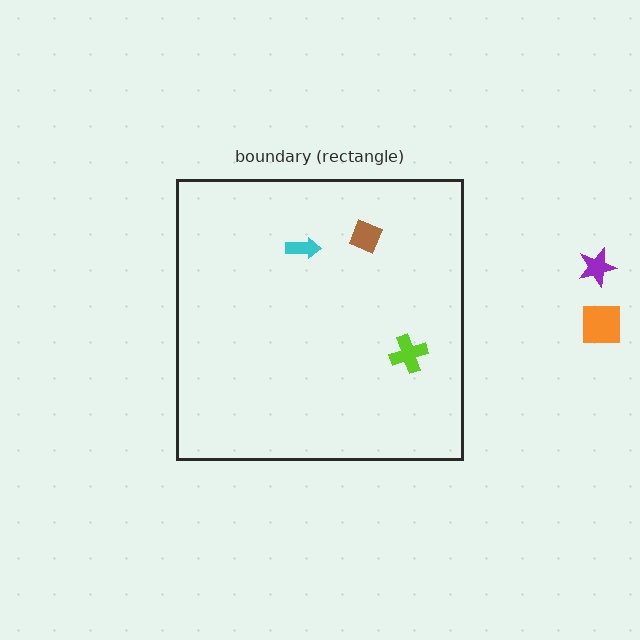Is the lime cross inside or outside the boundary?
Inside.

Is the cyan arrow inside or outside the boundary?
Inside.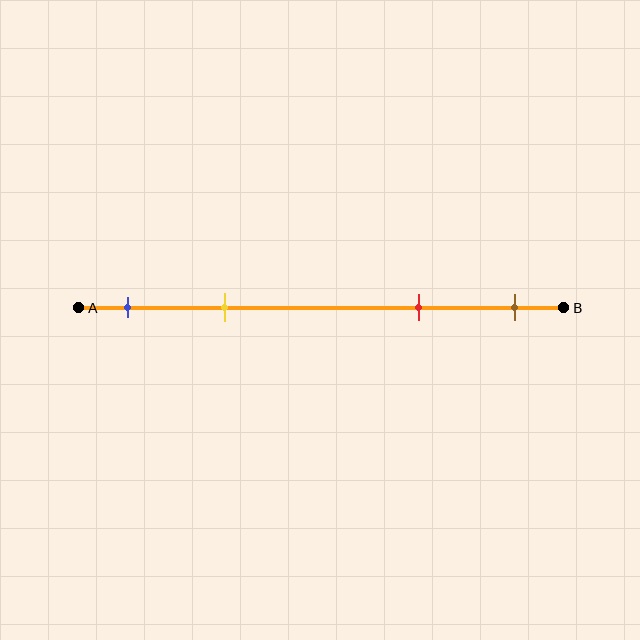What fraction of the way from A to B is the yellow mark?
The yellow mark is approximately 30% (0.3) of the way from A to B.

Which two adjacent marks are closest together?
The blue and yellow marks are the closest adjacent pair.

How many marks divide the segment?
There are 4 marks dividing the segment.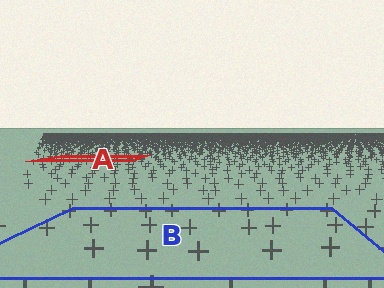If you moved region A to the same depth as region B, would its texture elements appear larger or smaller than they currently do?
They would appear larger. At a closer depth, the same texture elements are projected at a bigger on-screen size.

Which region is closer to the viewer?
Region B is closer. The texture elements there are larger and more spread out.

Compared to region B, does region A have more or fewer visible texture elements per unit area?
Region A has more texture elements per unit area — they are packed more densely because it is farther away.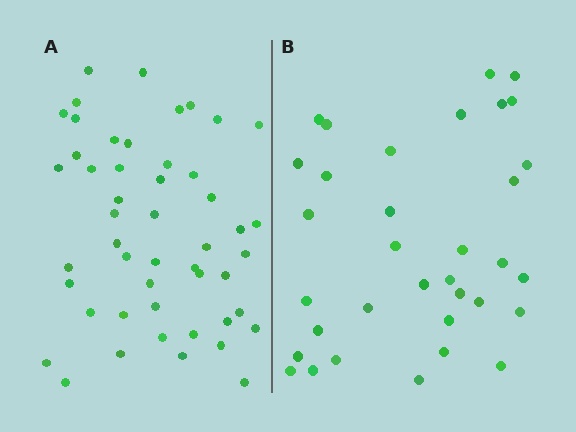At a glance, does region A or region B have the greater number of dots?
Region A (the left region) has more dots.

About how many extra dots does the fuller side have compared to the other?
Region A has approximately 15 more dots than region B.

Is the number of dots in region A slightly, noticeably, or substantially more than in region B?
Region A has noticeably more, but not dramatically so. The ratio is roughly 1.4 to 1.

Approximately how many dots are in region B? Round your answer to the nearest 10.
About 30 dots. (The exact count is 34, which rounds to 30.)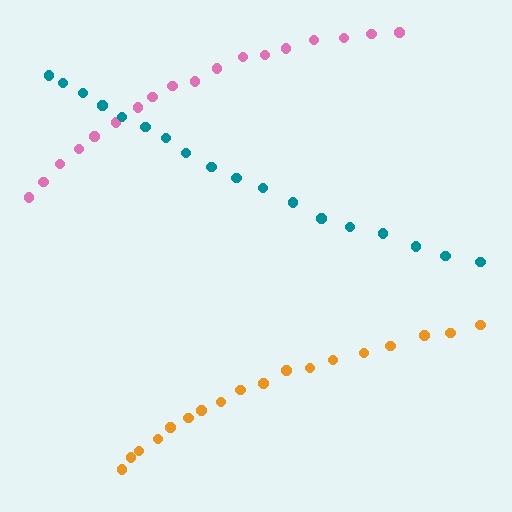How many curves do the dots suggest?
There are 3 distinct paths.